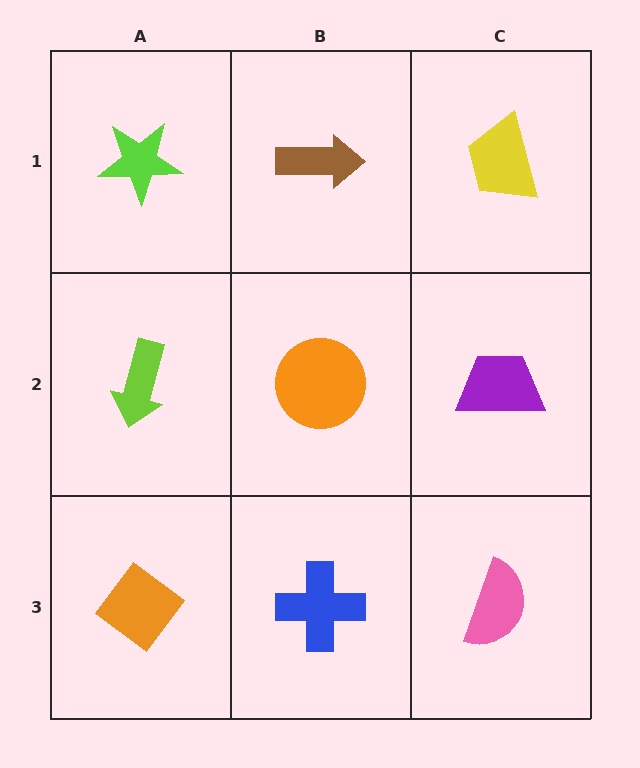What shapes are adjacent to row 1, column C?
A purple trapezoid (row 2, column C), a brown arrow (row 1, column B).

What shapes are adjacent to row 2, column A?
A lime star (row 1, column A), an orange diamond (row 3, column A), an orange circle (row 2, column B).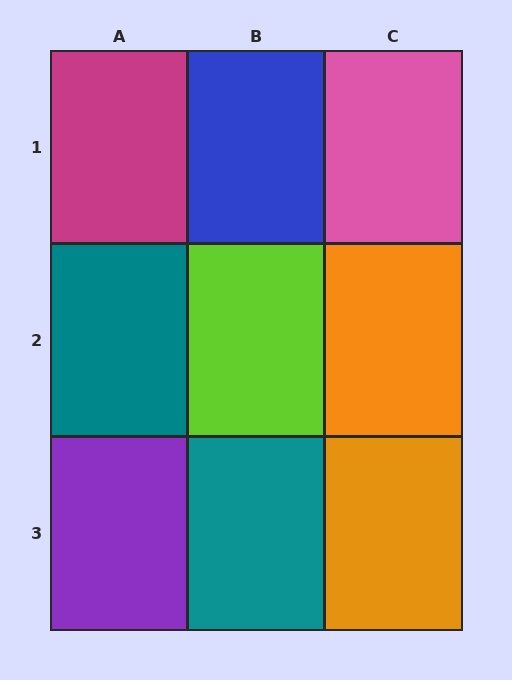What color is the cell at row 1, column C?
Pink.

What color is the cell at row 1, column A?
Magenta.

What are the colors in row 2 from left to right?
Teal, lime, orange.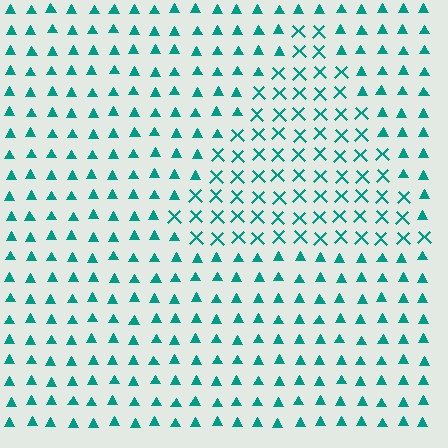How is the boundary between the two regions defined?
The boundary is defined by a change in element shape: X marks inside vs. triangles outside. All elements share the same color and spacing.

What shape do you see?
I see a triangle.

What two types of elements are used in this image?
The image uses X marks inside the triangle region and triangles outside it.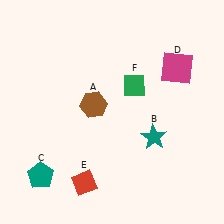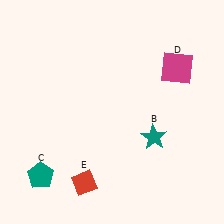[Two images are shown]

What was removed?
The green diamond (F), the brown hexagon (A) were removed in Image 2.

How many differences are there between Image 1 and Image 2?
There are 2 differences between the two images.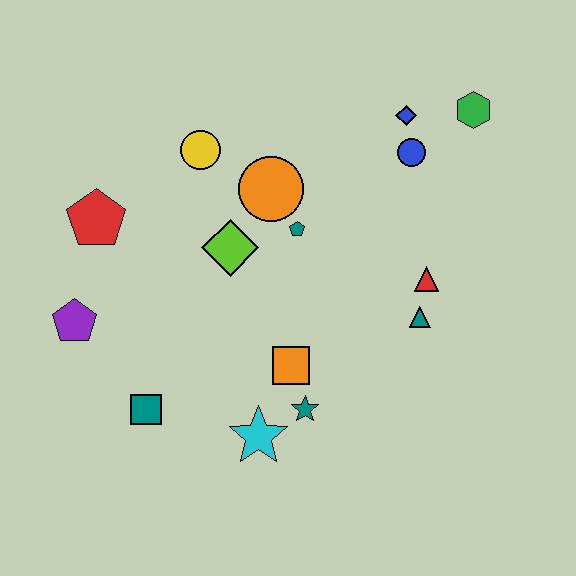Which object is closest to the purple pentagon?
The red pentagon is closest to the purple pentagon.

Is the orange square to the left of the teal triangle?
Yes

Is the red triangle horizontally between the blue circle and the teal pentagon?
No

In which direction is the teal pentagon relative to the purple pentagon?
The teal pentagon is to the right of the purple pentagon.